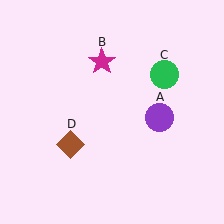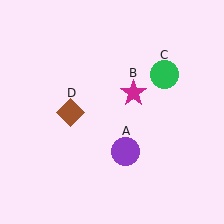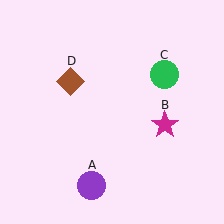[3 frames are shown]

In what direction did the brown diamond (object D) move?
The brown diamond (object D) moved up.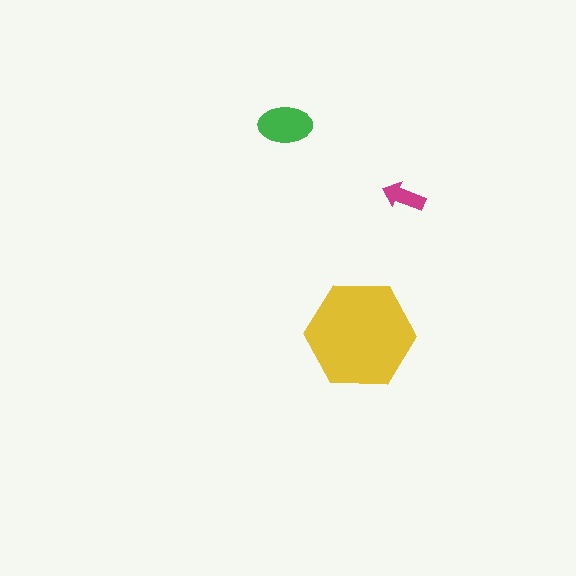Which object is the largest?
The yellow hexagon.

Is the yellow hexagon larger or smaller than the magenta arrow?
Larger.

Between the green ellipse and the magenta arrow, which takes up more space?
The green ellipse.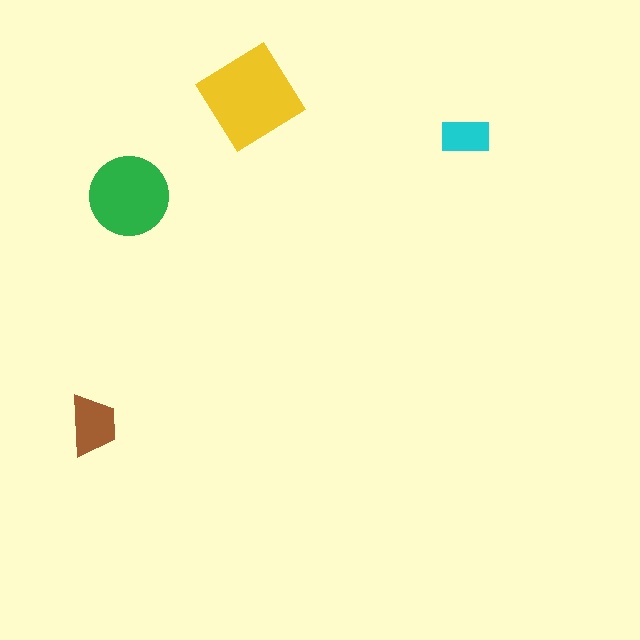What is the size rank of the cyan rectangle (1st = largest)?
4th.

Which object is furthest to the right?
The cyan rectangle is rightmost.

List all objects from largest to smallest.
The yellow diamond, the green circle, the brown trapezoid, the cyan rectangle.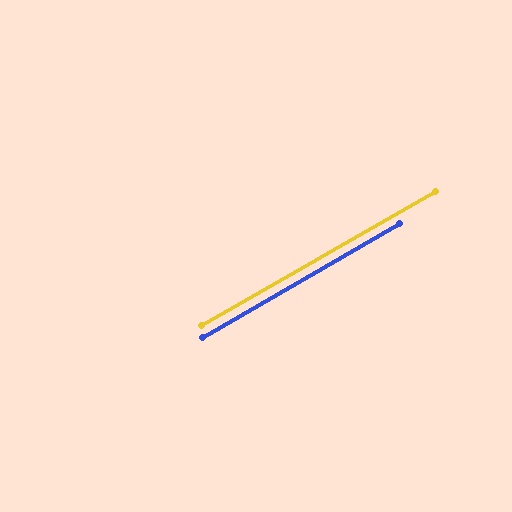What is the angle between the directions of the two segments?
Approximately 0 degrees.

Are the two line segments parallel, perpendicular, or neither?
Parallel — their directions differ by only 0.2°.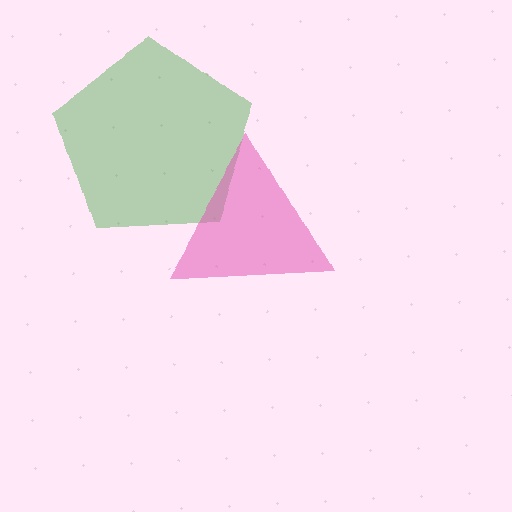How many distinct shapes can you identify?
There are 2 distinct shapes: a green pentagon, a pink triangle.